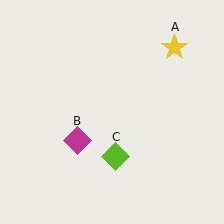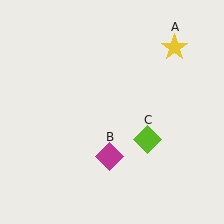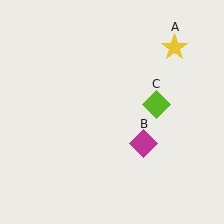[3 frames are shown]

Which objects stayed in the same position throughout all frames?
Yellow star (object A) remained stationary.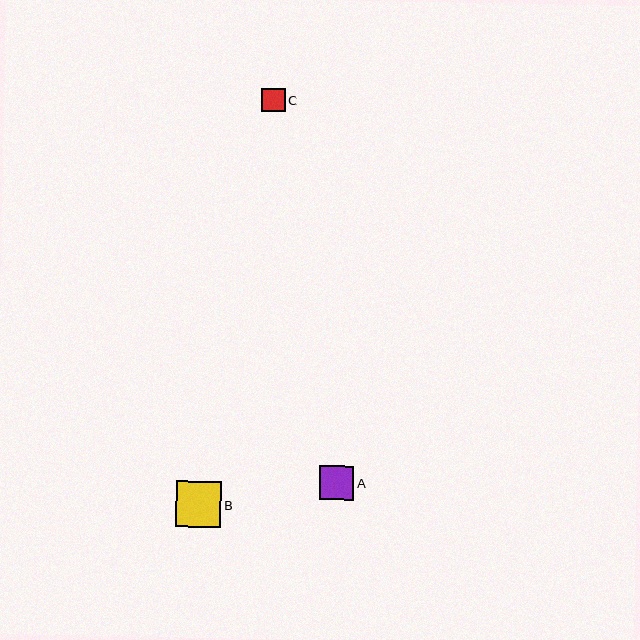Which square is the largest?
Square B is the largest with a size of approximately 46 pixels.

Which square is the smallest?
Square C is the smallest with a size of approximately 23 pixels.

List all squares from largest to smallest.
From largest to smallest: B, A, C.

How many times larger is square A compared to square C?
Square A is approximately 1.5 times the size of square C.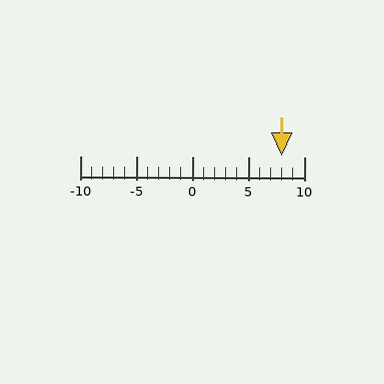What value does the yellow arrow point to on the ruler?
The yellow arrow points to approximately 8.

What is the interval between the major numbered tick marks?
The major tick marks are spaced 5 units apart.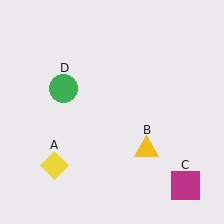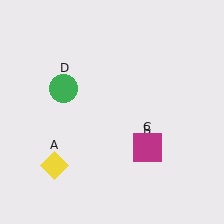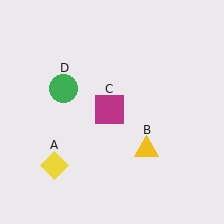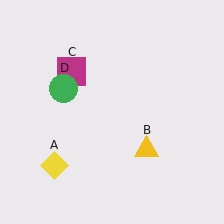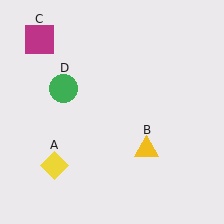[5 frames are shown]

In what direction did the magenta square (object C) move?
The magenta square (object C) moved up and to the left.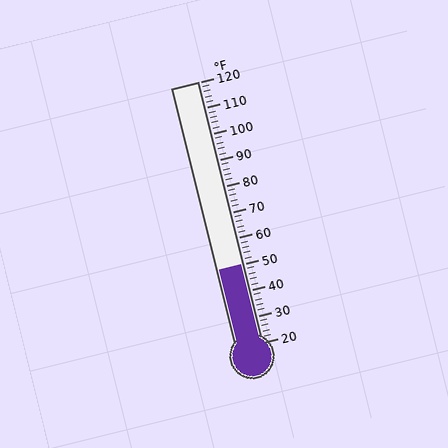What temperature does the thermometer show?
The thermometer shows approximately 50°F.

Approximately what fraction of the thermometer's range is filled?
The thermometer is filled to approximately 30% of its range.